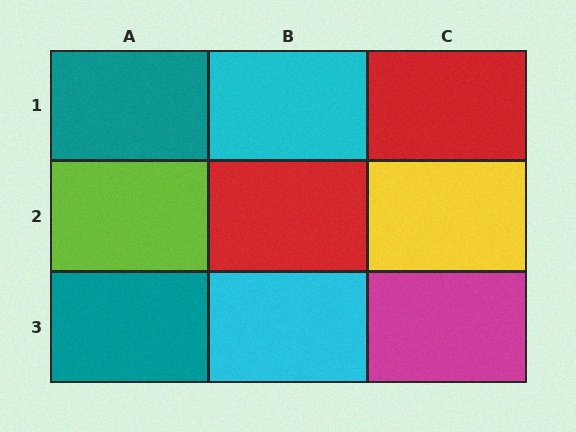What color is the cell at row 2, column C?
Yellow.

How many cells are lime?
1 cell is lime.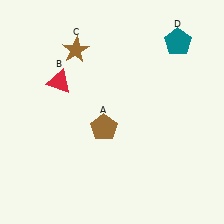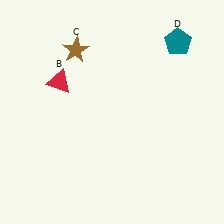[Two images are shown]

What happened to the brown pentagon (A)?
The brown pentagon (A) was removed in Image 2. It was in the bottom-left area of Image 1.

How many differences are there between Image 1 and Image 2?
There is 1 difference between the two images.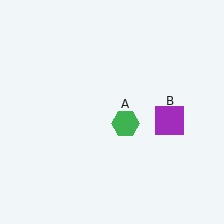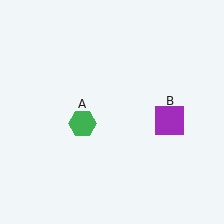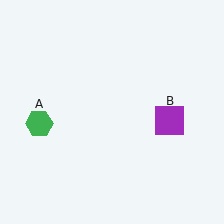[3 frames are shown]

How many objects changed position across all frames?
1 object changed position: green hexagon (object A).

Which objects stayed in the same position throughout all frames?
Purple square (object B) remained stationary.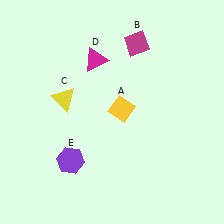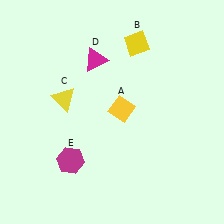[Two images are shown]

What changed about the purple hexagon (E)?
In Image 1, E is purple. In Image 2, it changed to magenta.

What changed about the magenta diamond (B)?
In Image 1, B is magenta. In Image 2, it changed to yellow.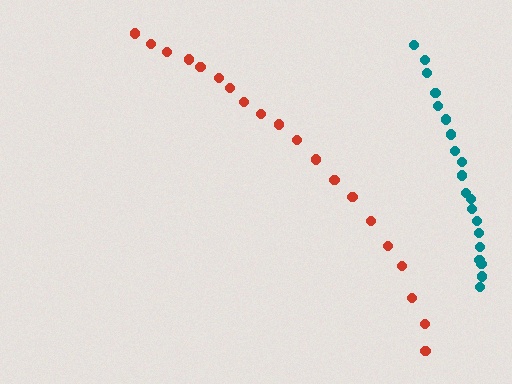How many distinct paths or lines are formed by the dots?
There are 2 distinct paths.